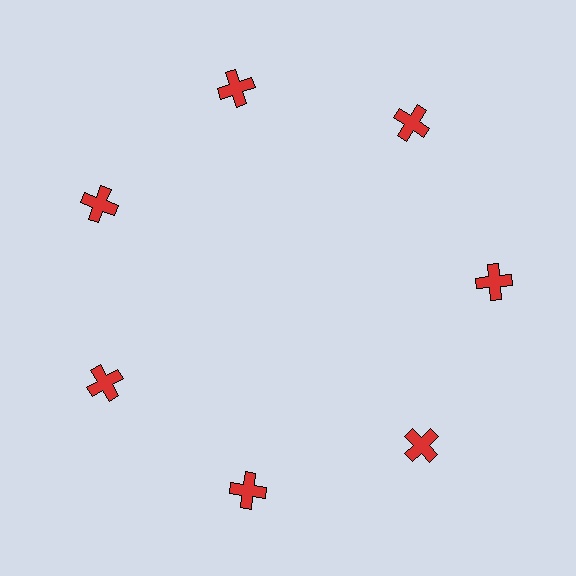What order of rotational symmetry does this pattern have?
This pattern has 7-fold rotational symmetry.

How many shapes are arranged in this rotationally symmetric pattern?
There are 7 shapes, arranged in 7 groups of 1.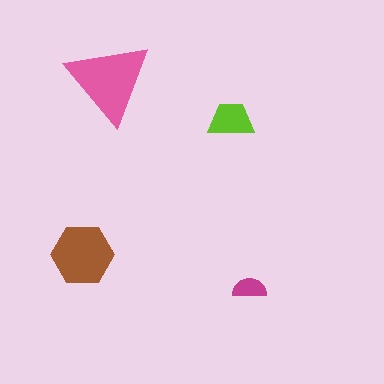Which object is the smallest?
The magenta semicircle.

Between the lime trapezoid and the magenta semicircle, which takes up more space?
The lime trapezoid.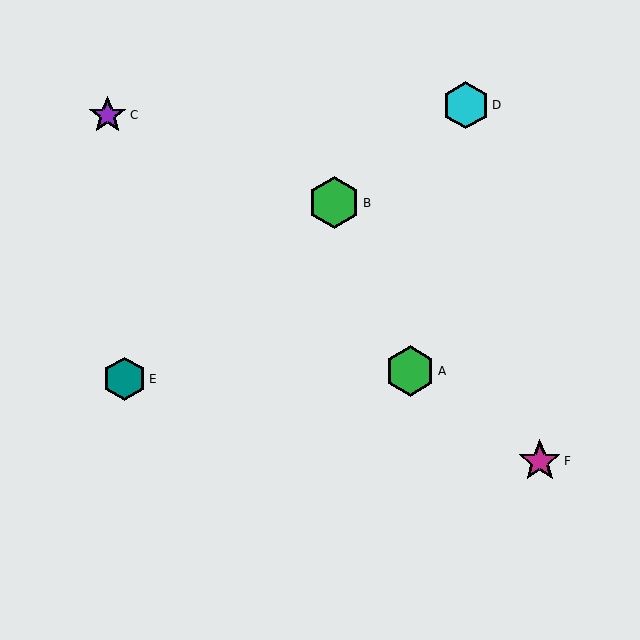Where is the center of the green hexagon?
The center of the green hexagon is at (334, 203).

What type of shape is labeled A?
Shape A is a green hexagon.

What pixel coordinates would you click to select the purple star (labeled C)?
Click at (108, 115) to select the purple star C.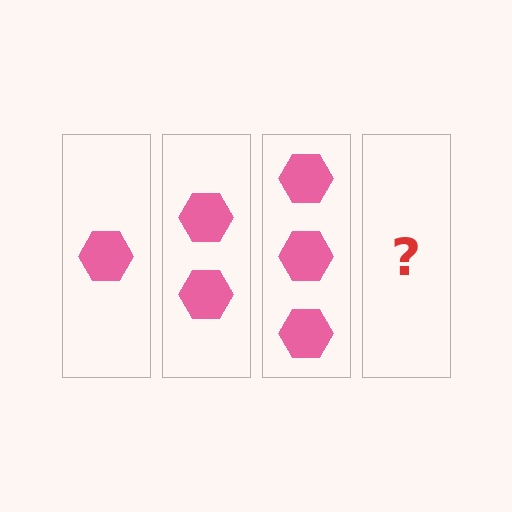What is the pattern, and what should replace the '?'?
The pattern is that each step adds one more hexagon. The '?' should be 4 hexagons.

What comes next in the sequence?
The next element should be 4 hexagons.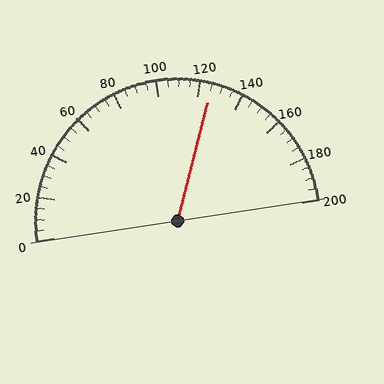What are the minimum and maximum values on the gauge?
The gauge ranges from 0 to 200.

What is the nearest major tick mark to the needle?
The nearest major tick mark is 120.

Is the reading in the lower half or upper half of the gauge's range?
The reading is in the upper half of the range (0 to 200).